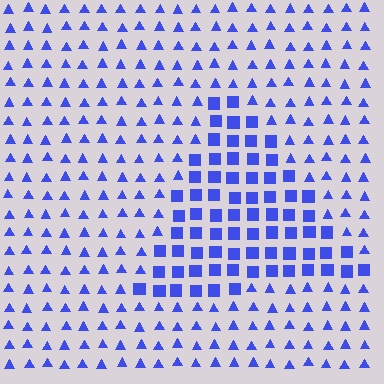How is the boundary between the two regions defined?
The boundary is defined by a change in element shape: squares inside vs. triangles outside. All elements share the same color and spacing.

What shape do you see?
I see a triangle.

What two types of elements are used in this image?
The image uses squares inside the triangle region and triangles outside it.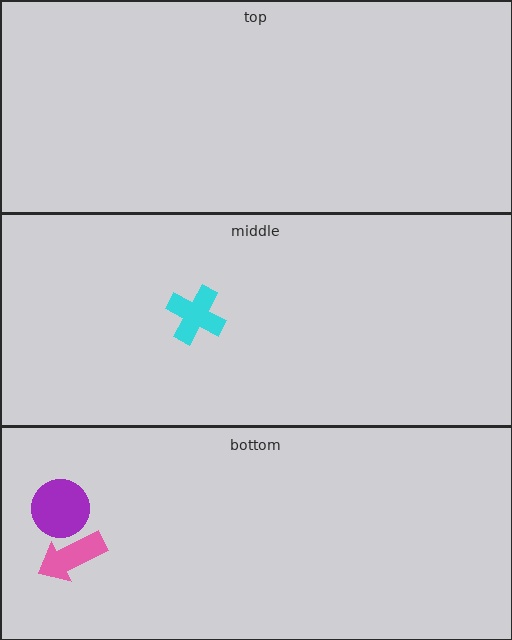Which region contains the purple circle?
The bottom region.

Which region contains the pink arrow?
The bottom region.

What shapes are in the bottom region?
The pink arrow, the purple circle.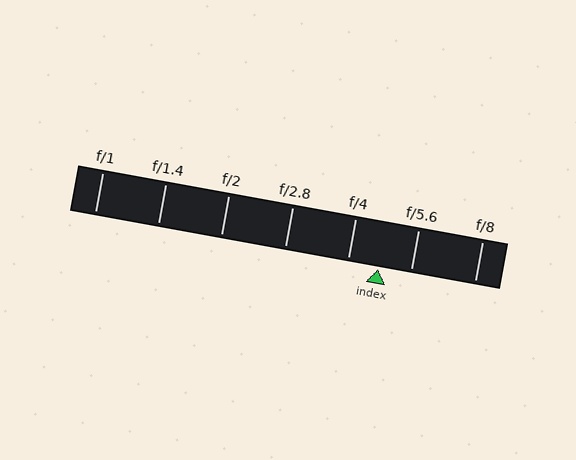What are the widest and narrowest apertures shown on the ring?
The widest aperture shown is f/1 and the narrowest is f/8.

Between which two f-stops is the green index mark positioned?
The index mark is between f/4 and f/5.6.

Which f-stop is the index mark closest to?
The index mark is closest to f/4.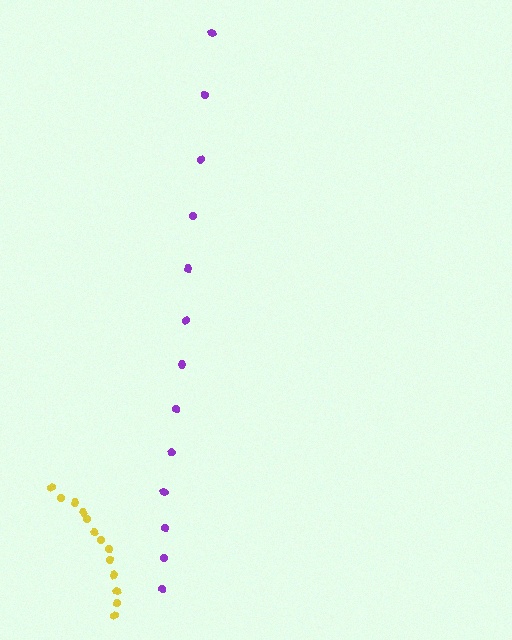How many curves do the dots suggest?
There are 2 distinct paths.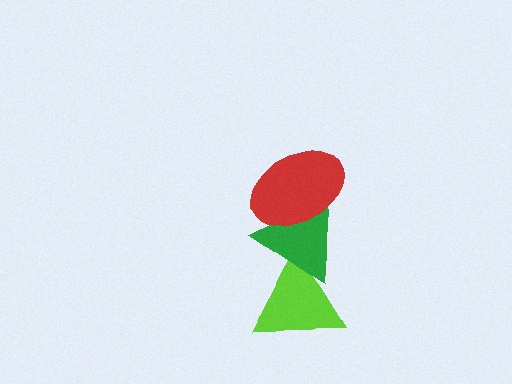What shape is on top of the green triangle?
The red ellipse is on top of the green triangle.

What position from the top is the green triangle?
The green triangle is 2nd from the top.